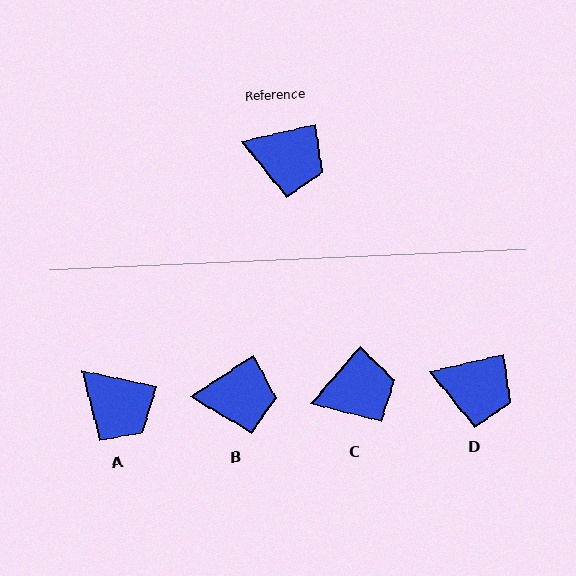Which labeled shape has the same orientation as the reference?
D.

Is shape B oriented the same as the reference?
No, it is off by about 21 degrees.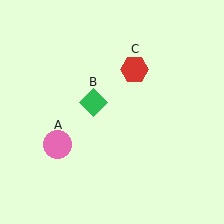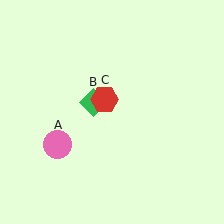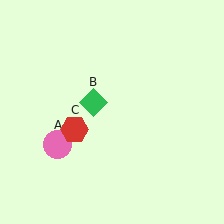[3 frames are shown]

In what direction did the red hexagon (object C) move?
The red hexagon (object C) moved down and to the left.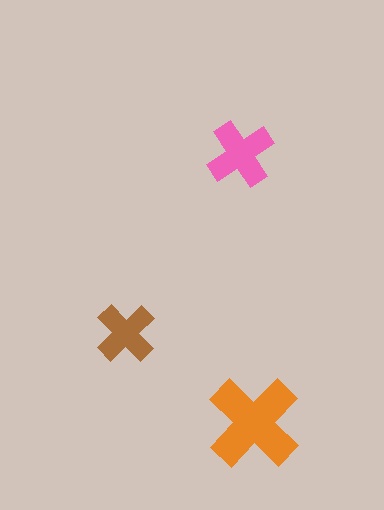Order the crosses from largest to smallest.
the orange one, the pink one, the brown one.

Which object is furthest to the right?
The orange cross is rightmost.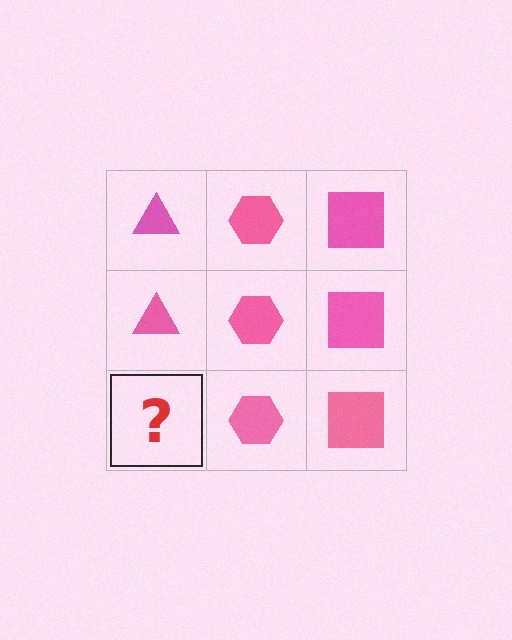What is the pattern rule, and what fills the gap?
The rule is that each column has a consistent shape. The gap should be filled with a pink triangle.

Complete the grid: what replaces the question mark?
The question mark should be replaced with a pink triangle.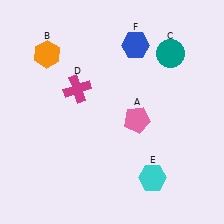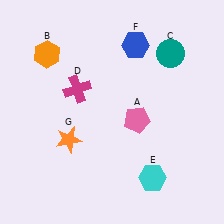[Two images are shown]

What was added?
An orange star (G) was added in Image 2.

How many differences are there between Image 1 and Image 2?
There is 1 difference between the two images.